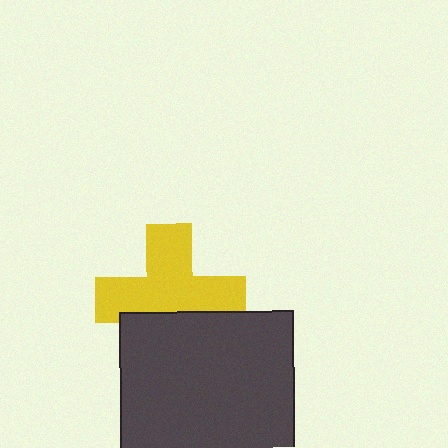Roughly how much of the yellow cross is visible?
Most of it is visible (roughly 69%).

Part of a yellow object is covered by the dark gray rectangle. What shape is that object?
It is a cross.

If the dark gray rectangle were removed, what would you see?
You would see the complete yellow cross.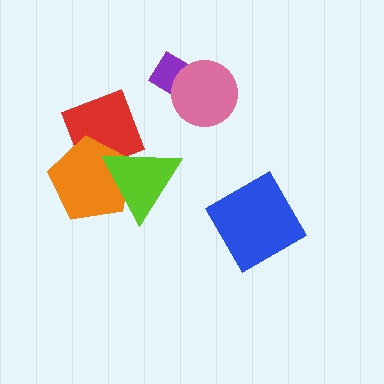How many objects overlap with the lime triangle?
2 objects overlap with the lime triangle.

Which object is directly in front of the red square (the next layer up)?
The orange pentagon is directly in front of the red square.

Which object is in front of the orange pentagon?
The lime triangle is in front of the orange pentagon.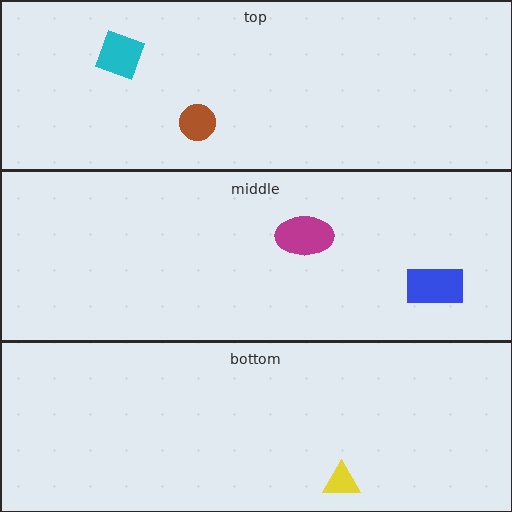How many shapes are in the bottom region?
1.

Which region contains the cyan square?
The top region.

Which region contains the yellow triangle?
The bottom region.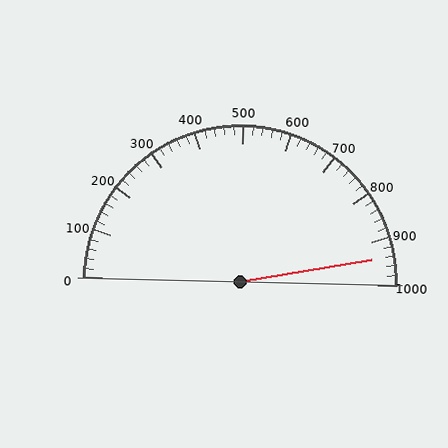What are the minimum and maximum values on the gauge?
The gauge ranges from 0 to 1000.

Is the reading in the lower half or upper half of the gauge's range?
The reading is in the upper half of the range (0 to 1000).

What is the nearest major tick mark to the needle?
The nearest major tick mark is 900.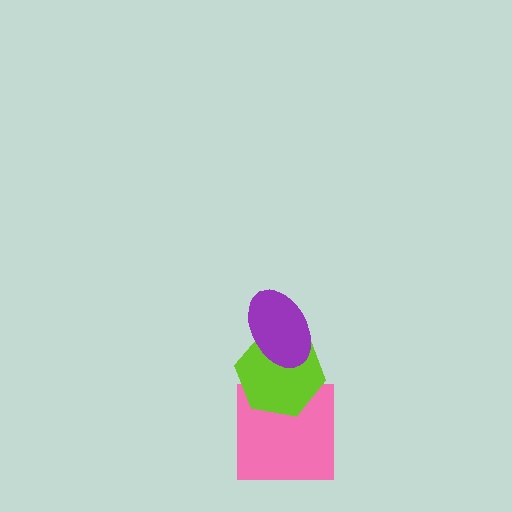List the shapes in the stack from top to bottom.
From top to bottom: the purple ellipse, the lime hexagon, the pink square.